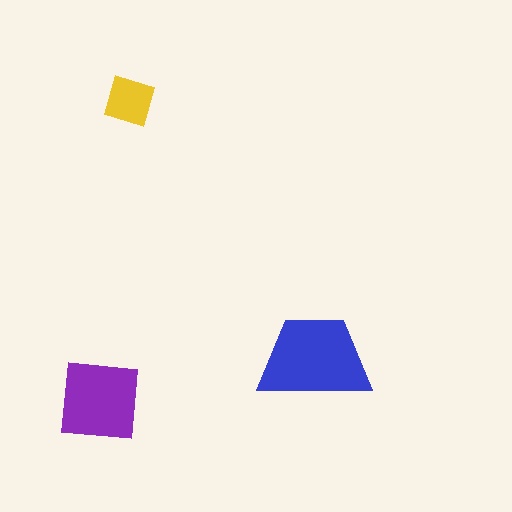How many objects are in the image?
There are 3 objects in the image.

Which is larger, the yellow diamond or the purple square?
The purple square.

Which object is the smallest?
The yellow diamond.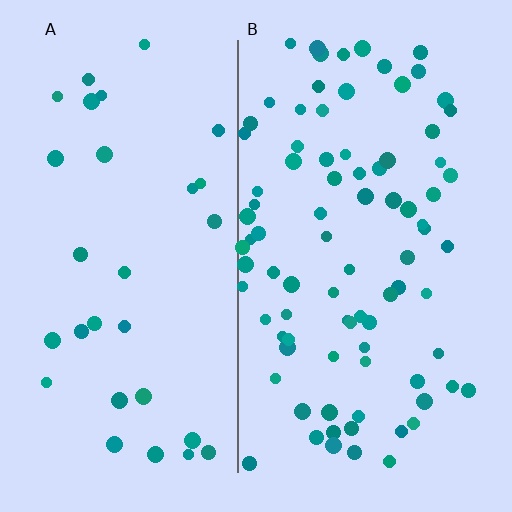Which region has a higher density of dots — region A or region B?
B (the right).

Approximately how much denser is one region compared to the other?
Approximately 2.8× — region B over region A.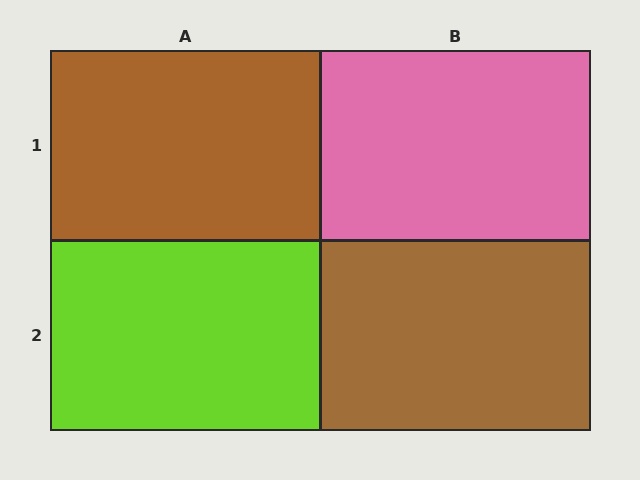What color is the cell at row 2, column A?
Lime.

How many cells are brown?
2 cells are brown.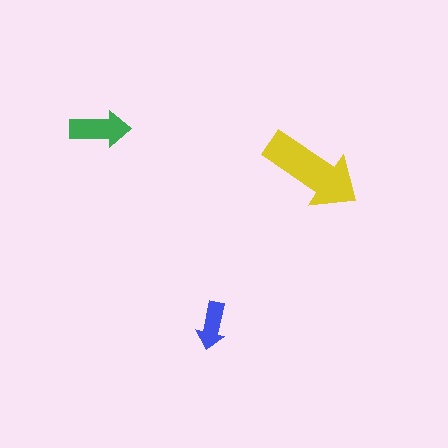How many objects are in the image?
There are 3 objects in the image.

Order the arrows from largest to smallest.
the yellow one, the green one, the blue one.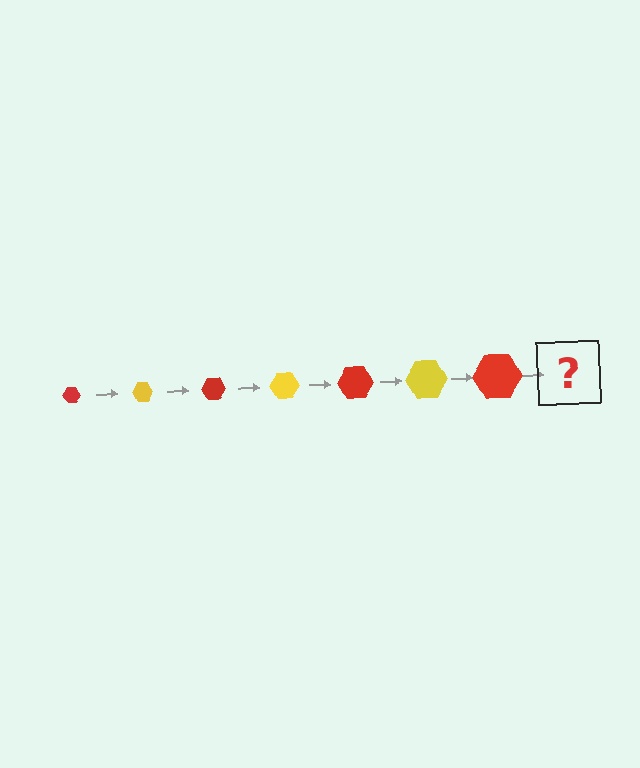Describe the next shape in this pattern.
It should be a yellow hexagon, larger than the previous one.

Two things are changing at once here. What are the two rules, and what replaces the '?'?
The two rules are that the hexagon grows larger each step and the color cycles through red and yellow. The '?' should be a yellow hexagon, larger than the previous one.